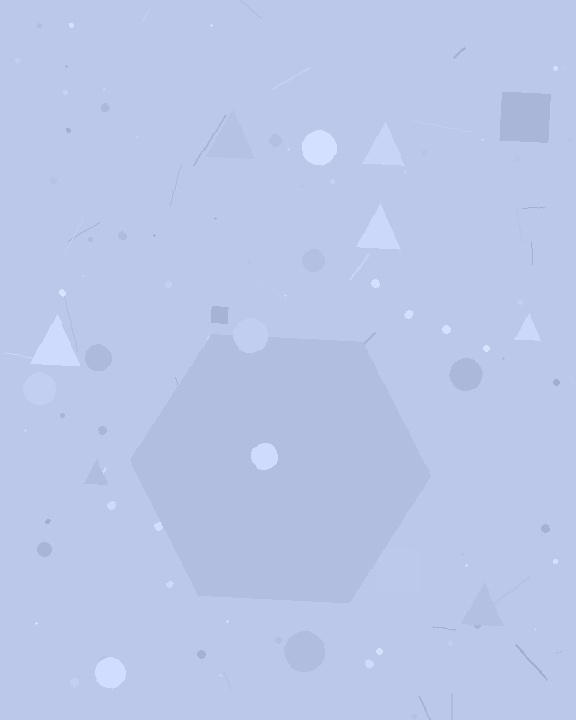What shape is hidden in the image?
A hexagon is hidden in the image.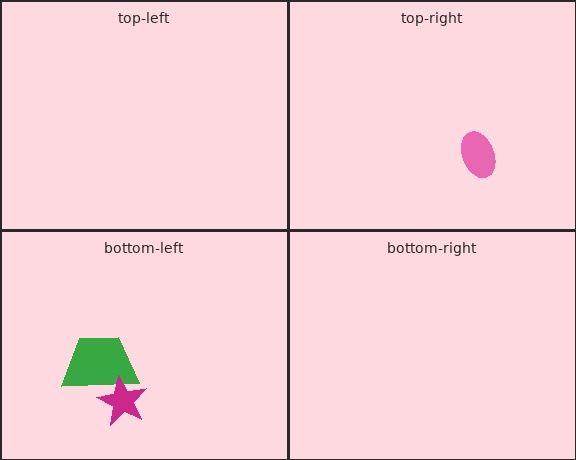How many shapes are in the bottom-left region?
2.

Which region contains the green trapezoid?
The bottom-left region.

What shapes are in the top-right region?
The pink ellipse.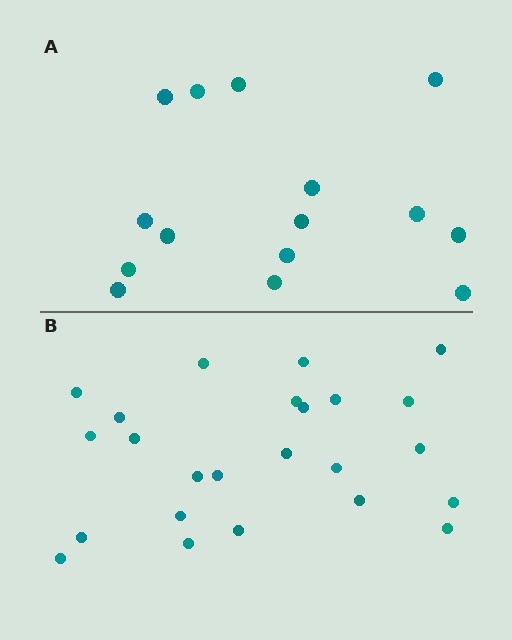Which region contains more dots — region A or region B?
Region B (the bottom region) has more dots.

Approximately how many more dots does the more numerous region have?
Region B has roughly 8 or so more dots than region A.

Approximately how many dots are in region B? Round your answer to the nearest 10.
About 20 dots. (The exact count is 24, which rounds to 20.)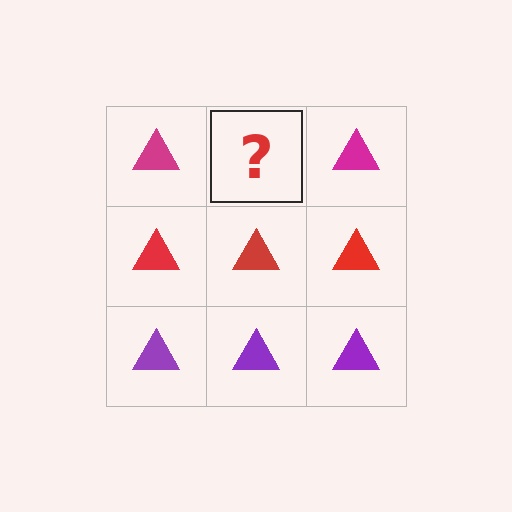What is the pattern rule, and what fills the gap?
The rule is that each row has a consistent color. The gap should be filled with a magenta triangle.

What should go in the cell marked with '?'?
The missing cell should contain a magenta triangle.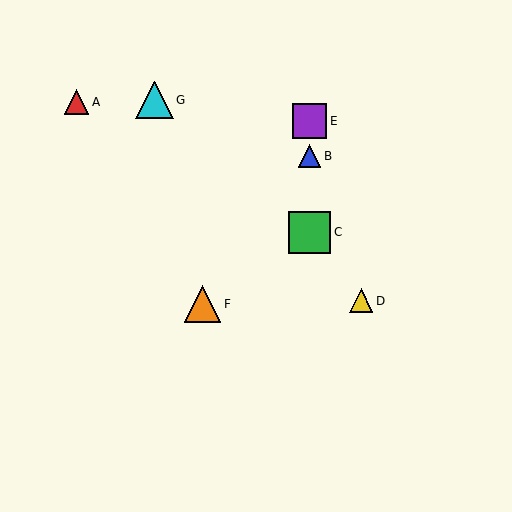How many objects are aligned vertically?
3 objects (B, C, E) are aligned vertically.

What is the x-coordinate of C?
Object C is at x≈310.